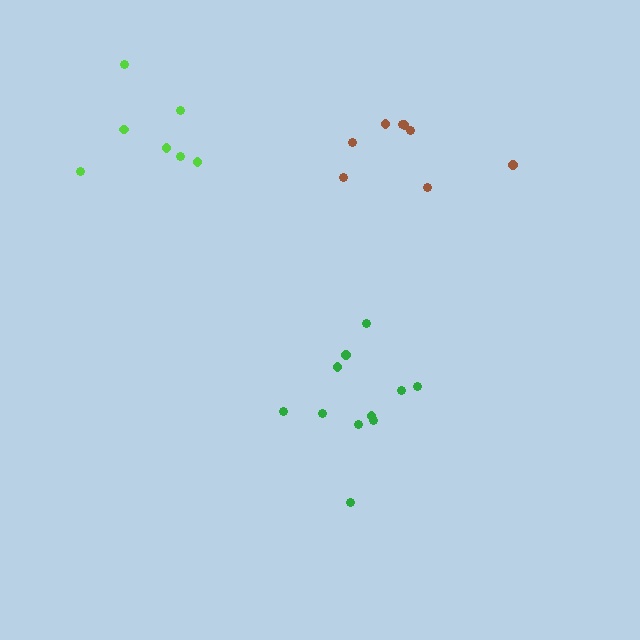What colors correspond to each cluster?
The clusters are colored: green, brown, lime.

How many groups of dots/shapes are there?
There are 3 groups.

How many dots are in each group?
Group 1: 11 dots, Group 2: 8 dots, Group 3: 7 dots (26 total).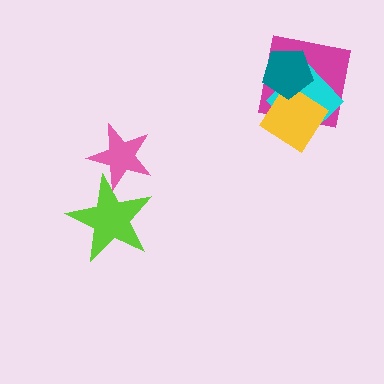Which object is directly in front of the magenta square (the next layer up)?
The cyan diamond is directly in front of the magenta square.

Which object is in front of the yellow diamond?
The teal pentagon is in front of the yellow diamond.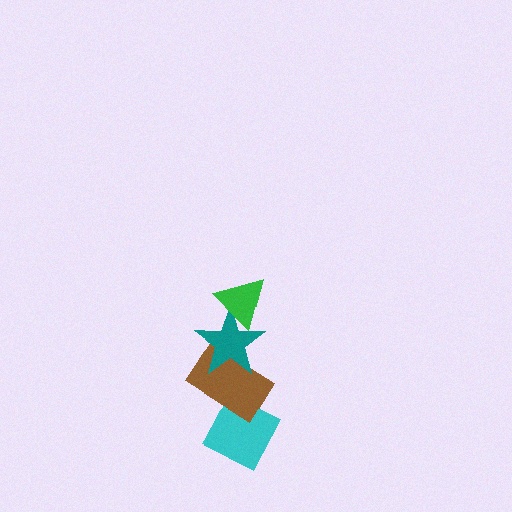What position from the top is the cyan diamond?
The cyan diamond is 4th from the top.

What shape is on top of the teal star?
The green triangle is on top of the teal star.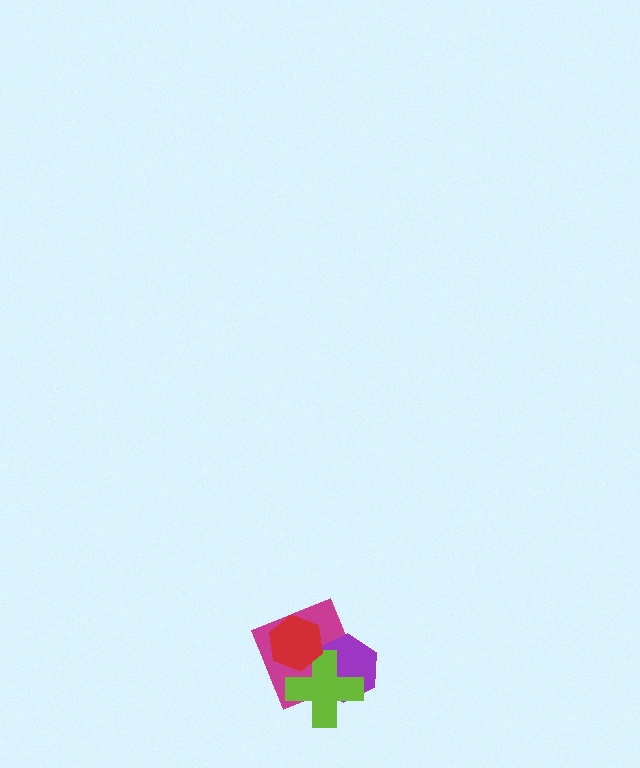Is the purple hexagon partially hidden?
Yes, it is partially covered by another shape.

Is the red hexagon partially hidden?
No, no other shape covers it.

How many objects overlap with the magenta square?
3 objects overlap with the magenta square.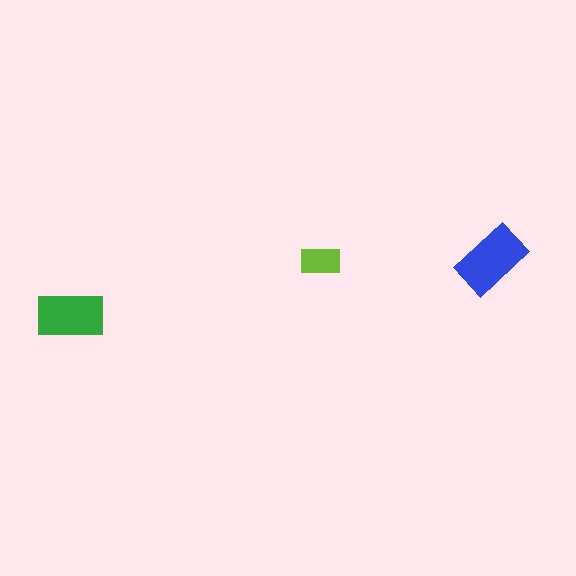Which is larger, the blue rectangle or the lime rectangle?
The blue one.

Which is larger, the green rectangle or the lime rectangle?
The green one.